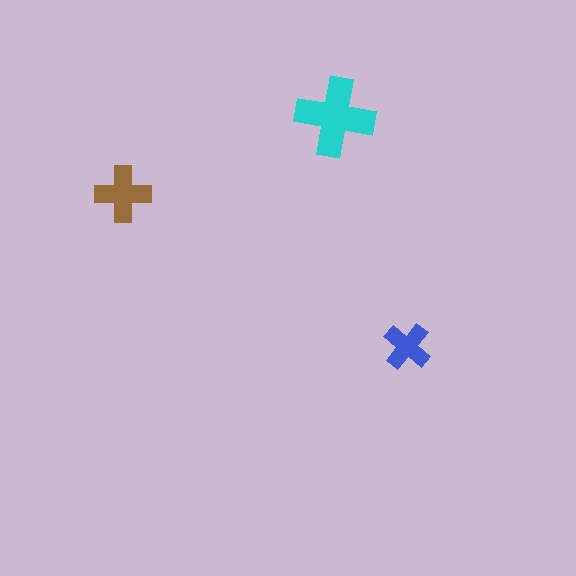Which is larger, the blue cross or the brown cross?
The brown one.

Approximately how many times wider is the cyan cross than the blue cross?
About 1.5 times wider.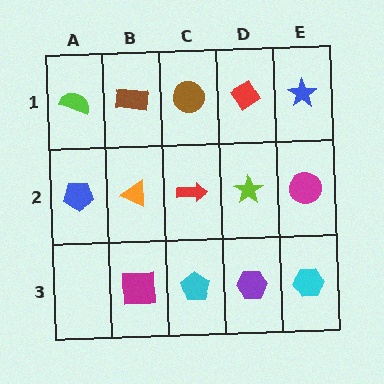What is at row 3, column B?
A magenta square.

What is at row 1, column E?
A blue star.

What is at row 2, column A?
A blue pentagon.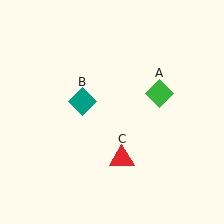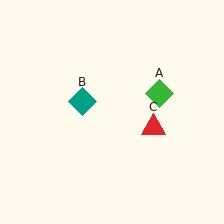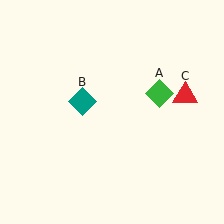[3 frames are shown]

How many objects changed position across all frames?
1 object changed position: red triangle (object C).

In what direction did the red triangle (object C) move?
The red triangle (object C) moved up and to the right.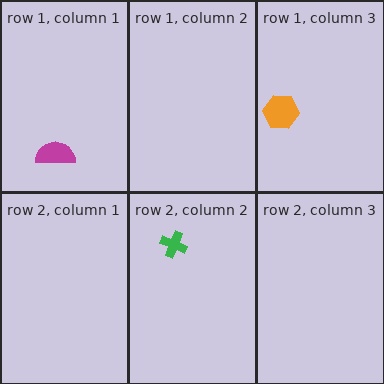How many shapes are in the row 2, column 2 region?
1.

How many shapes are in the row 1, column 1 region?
1.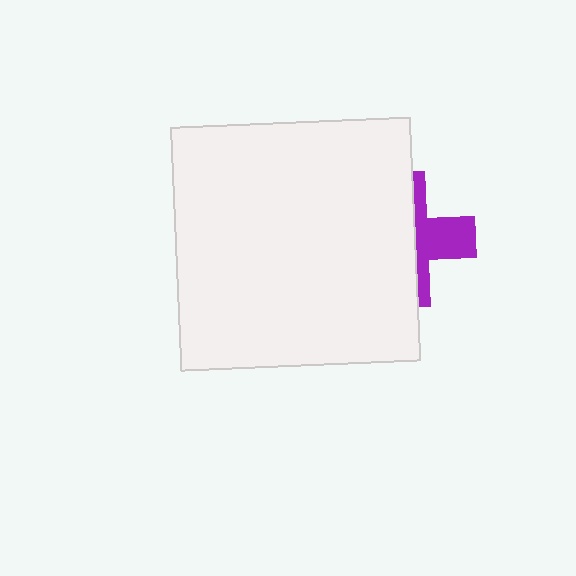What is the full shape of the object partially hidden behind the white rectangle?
The partially hidden object is a purple cross.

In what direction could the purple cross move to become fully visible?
The purple cross could move right. That would shift it out from behind the white rectangle entirely.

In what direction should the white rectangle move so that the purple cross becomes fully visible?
The white rectangle should move left. That is the shortest direction to clear the overlap and leave the purple cross fully visible.